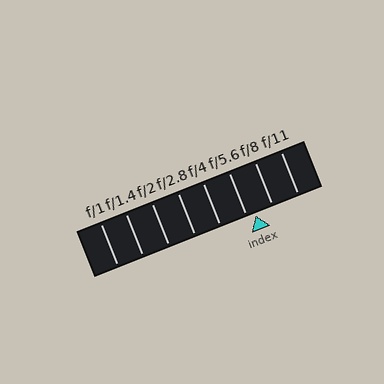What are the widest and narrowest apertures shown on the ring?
The widest aperture shown is f/1 and the narrowest is f/11.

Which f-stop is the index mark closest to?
The index mark is closest to f/5.6.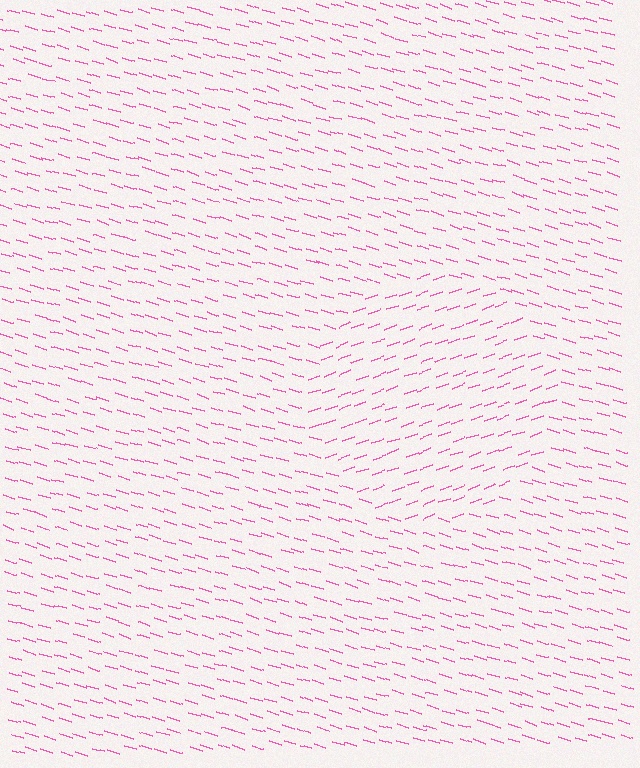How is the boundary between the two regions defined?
The boundary is defined purely by a change in line orientation (approximately 37 degrees difference). All lines are the same color and thickness.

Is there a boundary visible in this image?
Yes, there is a texture boundary formed by a change in line orientation.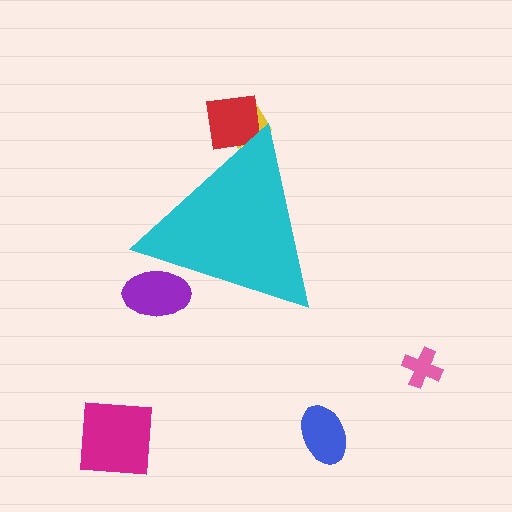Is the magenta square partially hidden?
No, the magenta square is fully visible.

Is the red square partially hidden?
Yes, the red square is partially hidden behind the cyan triangle.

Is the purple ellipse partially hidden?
Yes, the purple ellipse is partially hidden behind the cyan triangle.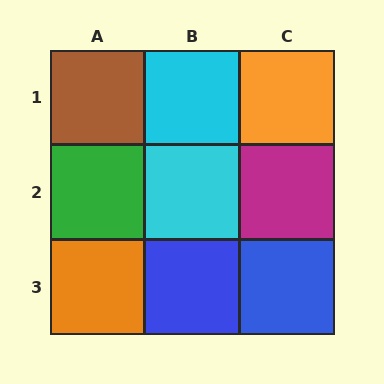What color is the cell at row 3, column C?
Blue.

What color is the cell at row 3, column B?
Blue.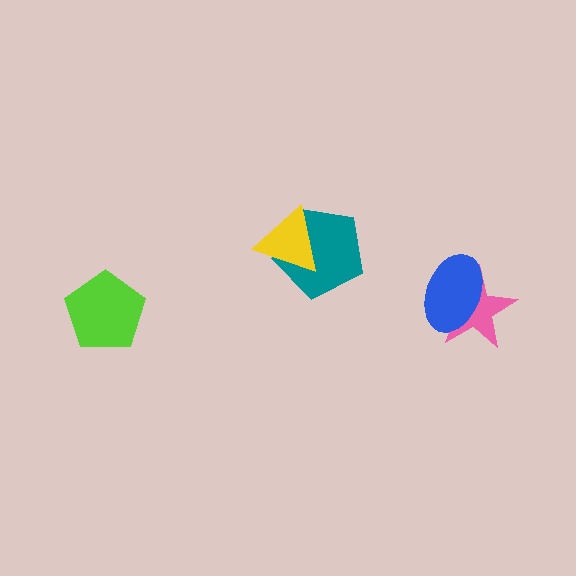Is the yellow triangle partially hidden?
No, no other shape covers it.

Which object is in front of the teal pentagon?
The yellow triangle is in front of the teal pentagon.